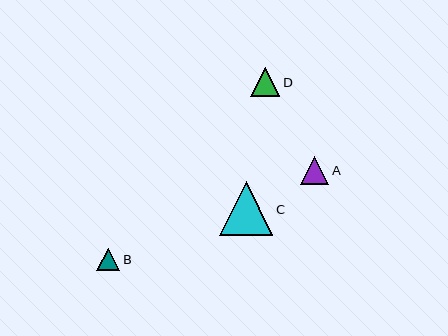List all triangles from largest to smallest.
From largest to smallest: C, D, A, B.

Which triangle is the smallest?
Triangle B is the smallest with a size of approximately 23 pixels.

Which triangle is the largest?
Triangle C is the largest with a size of approximately 54 pixels.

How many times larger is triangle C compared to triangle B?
Triangle C is approximately 2.4 times the size of triangle B.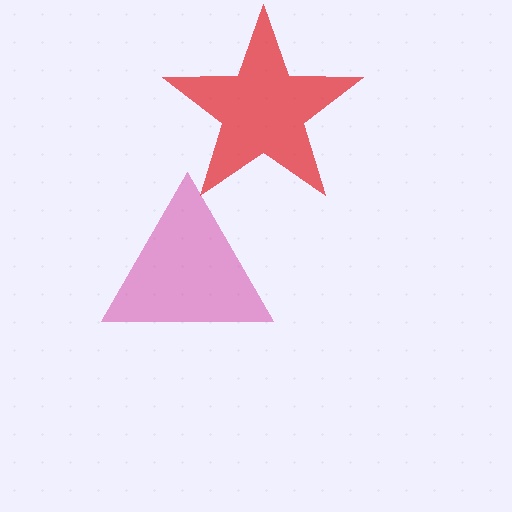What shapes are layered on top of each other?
The layered shapes are: a magenta triangle, a red star.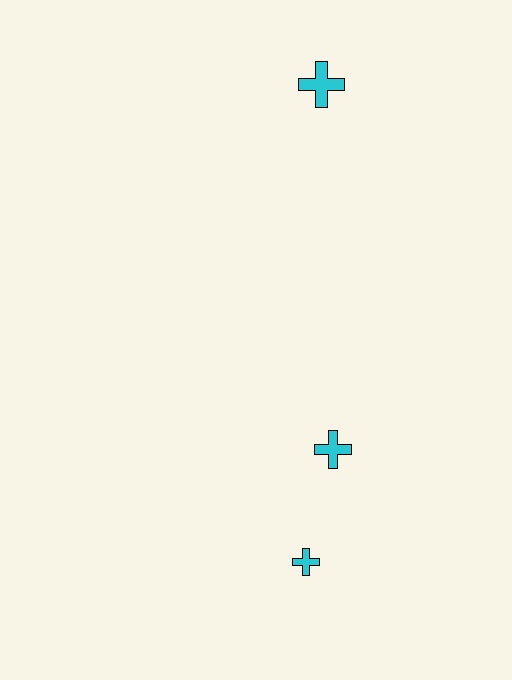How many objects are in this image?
There are 3 objects.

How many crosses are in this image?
There are 3 crosses.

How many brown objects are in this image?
There are no brown objects.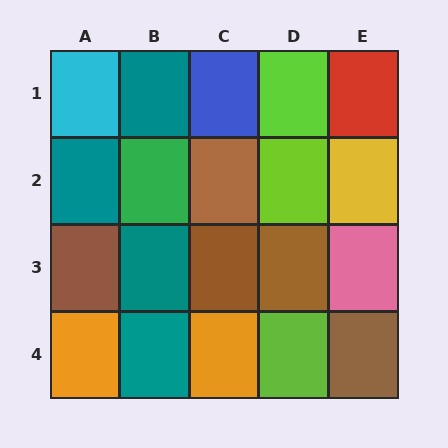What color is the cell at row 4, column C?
Orange.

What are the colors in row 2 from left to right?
Teal, green, brown, lime, yellow.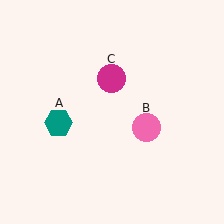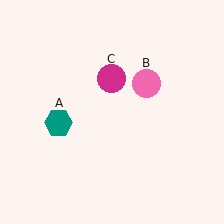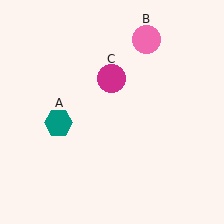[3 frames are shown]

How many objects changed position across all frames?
1 object changed position: pink circle (object B).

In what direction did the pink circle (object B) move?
The pink circle (object B) moved up.